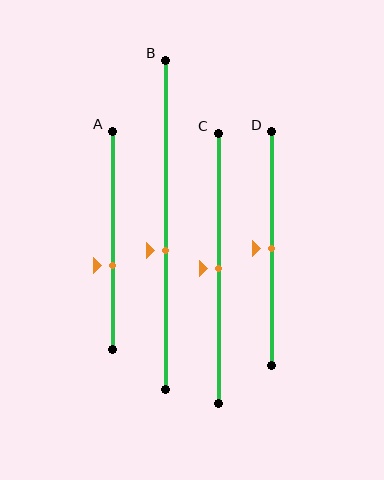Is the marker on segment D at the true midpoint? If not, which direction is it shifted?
Yes, the marker on segment D is at the true midpoint.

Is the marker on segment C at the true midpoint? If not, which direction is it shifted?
Yes, the marker on segment C is at the true midpoint.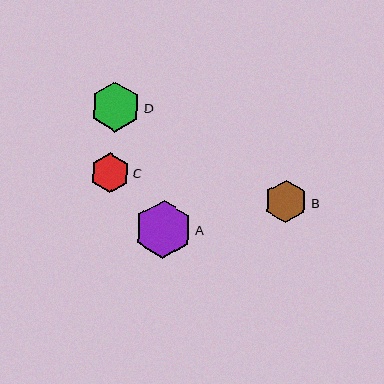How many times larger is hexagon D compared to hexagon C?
Hexagon D is approximately 1.3 times the size of hexagon C.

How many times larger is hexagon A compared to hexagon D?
Hexagon A is approximately 1.2 times the size of hexagon D.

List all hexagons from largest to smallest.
From largest to smallest: A, D, B, C.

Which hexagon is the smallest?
Hexagon C is the smallest with a size of approximately 40 pixels.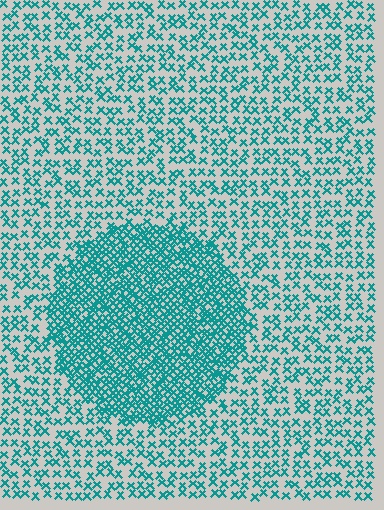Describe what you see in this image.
The image contains small teal elements arranged at two different densities. A circle-shaped region is visible where the elements are more densely packed than the surrounding area.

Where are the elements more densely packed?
The elements are more densely packed inside the circle boundary.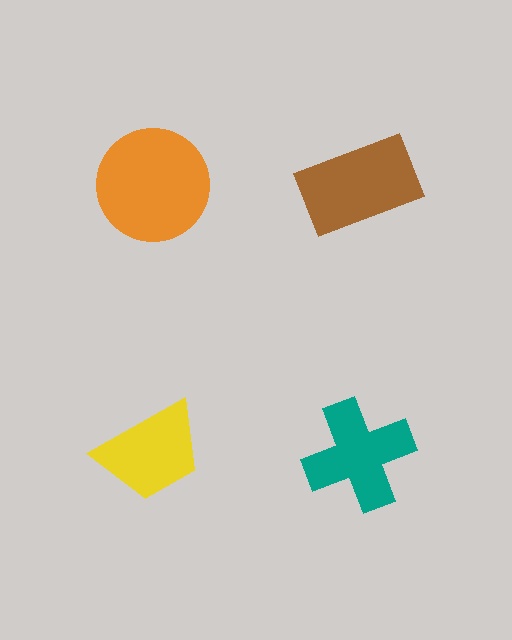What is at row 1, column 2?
A brown rectangle.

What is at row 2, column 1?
A yellow trapezoid.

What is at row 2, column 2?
A teal cross.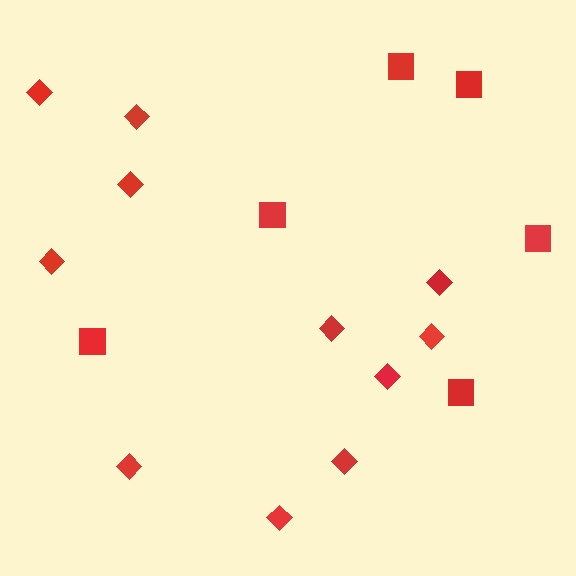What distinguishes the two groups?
There are 2 groups: one group of diamonds (11) and one group of squares (6).